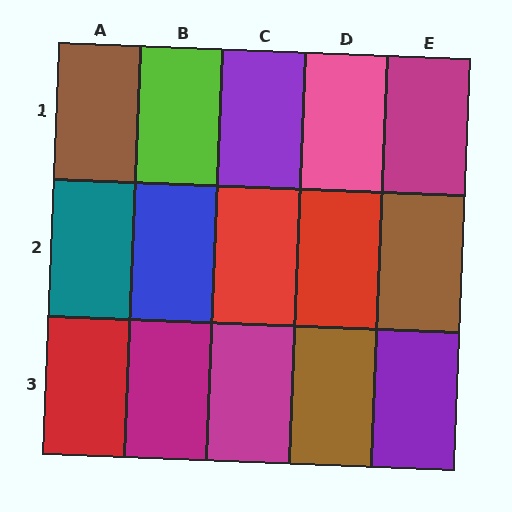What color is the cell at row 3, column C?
Magenta.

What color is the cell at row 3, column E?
Purple.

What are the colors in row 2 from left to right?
Teal, blue, red, red, brown.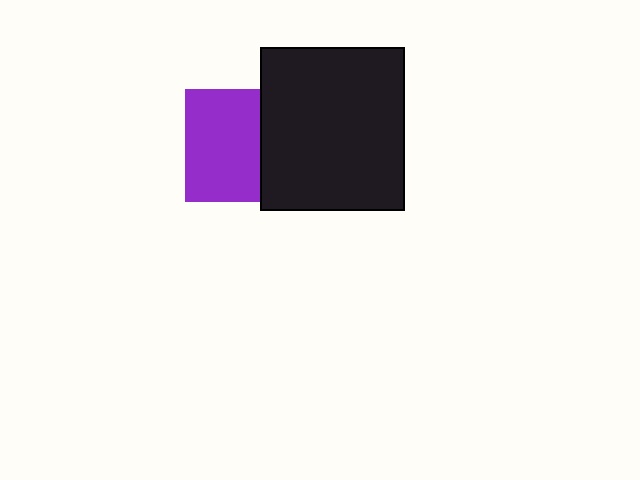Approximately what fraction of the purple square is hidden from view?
Roughly 34% of the purple square is hidden behind the black rectangle.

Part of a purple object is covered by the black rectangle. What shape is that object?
It is a square.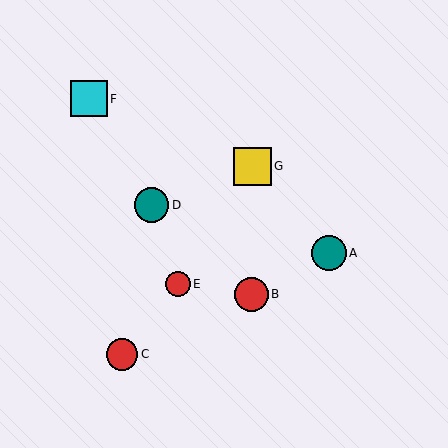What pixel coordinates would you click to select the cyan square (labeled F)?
Click at (89, 99) to select the cyan square F.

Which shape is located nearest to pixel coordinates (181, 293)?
The red circle (labeled E) at (178, 284) is nearest to that location.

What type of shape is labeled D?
Shape D is a teal circle.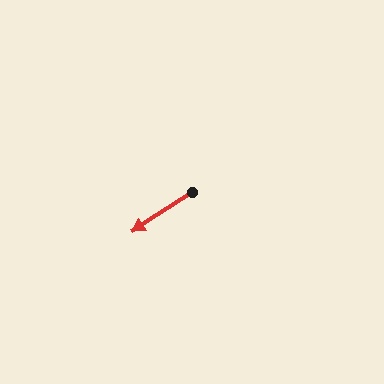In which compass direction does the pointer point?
Southwest.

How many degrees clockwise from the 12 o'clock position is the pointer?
Approximately 237 degrees.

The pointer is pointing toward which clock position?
Roughly 8 o'clock.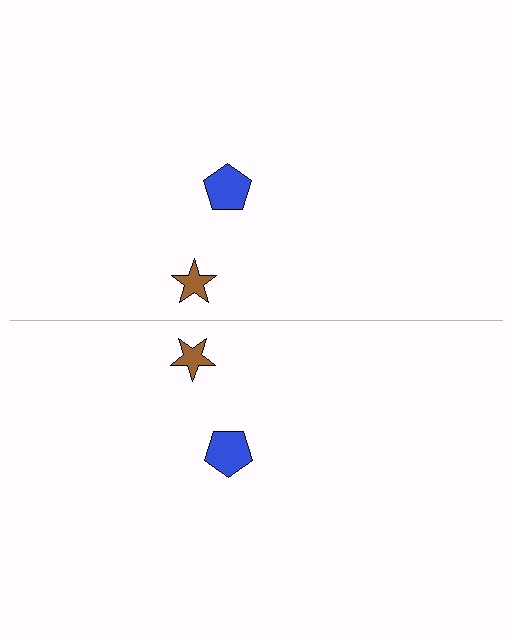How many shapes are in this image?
There are 4 shapes in this image.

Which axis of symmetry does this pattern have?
The pattern has a horizontal axis of symmetry running through the center of the image.